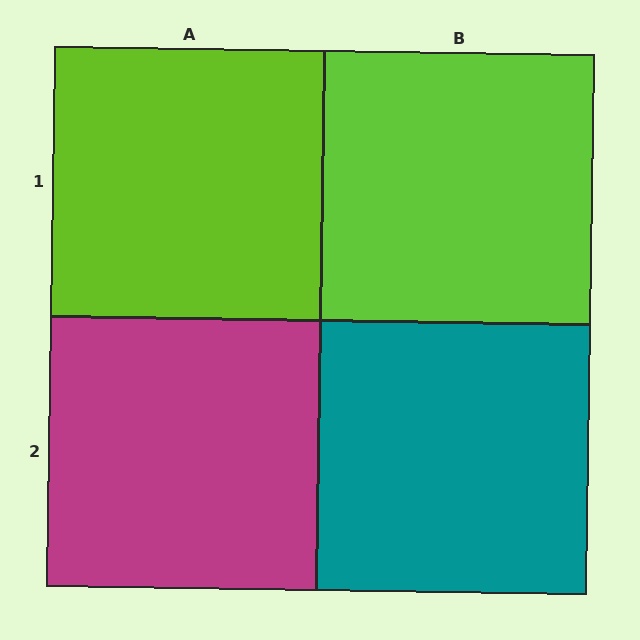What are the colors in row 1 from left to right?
Lime, lime.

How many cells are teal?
1 cell is teal.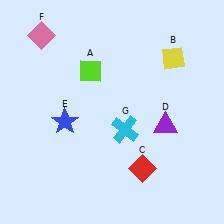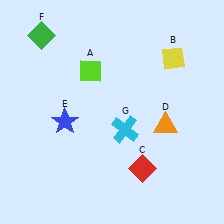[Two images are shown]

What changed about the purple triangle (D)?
In Image 1, D is purple. In Image 2, it changed to orange.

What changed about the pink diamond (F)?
In Image 1, F is pink. In Image 2, it changed to green.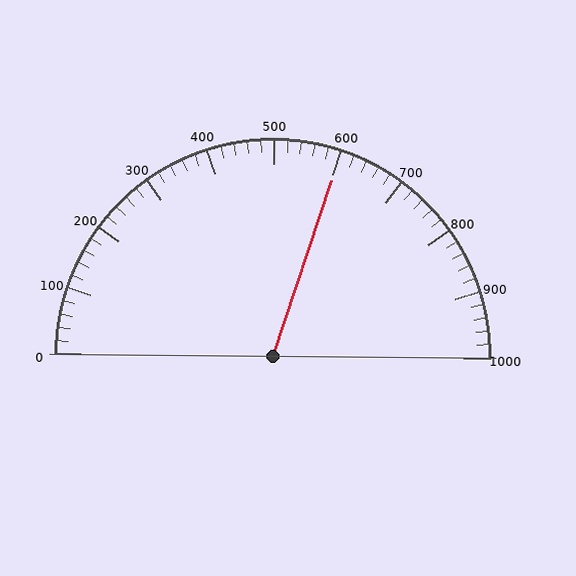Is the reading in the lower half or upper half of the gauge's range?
The reading is in the upper half of the range (0 to 1000).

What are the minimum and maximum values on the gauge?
The gauge ranges from 0 to 1000.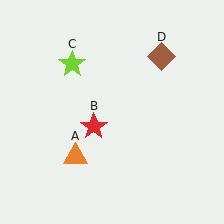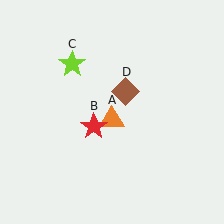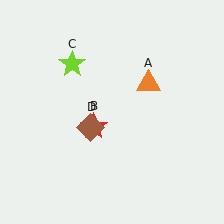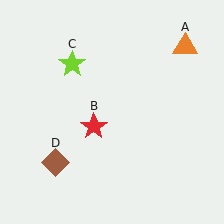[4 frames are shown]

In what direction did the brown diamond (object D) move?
The brown diamond (object D) moved down and to the left.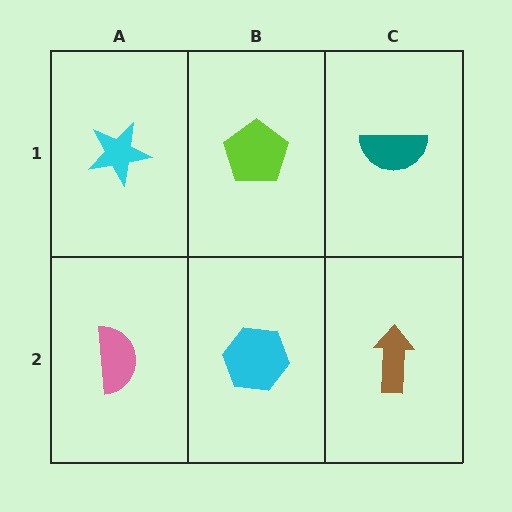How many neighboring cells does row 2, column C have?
2.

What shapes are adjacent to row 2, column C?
A teal semicircle (row 1, column C), a cyan hexagon (row 2, column B).